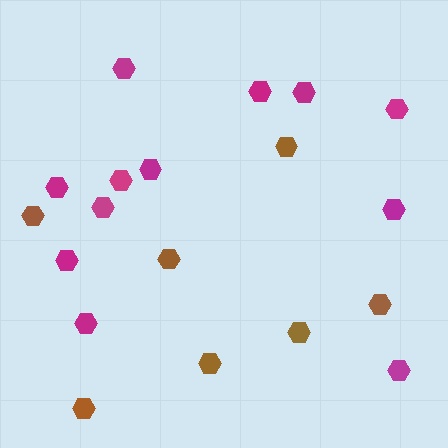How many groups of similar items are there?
There are 2 groups: one group of brown hexagons (7) and one group of magenta hexagons (12).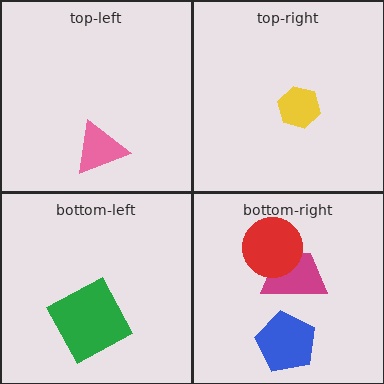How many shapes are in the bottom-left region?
1.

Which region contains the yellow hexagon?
The top-right region.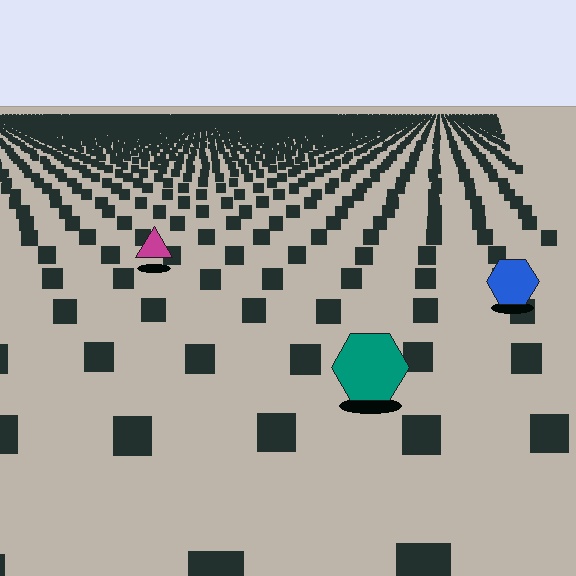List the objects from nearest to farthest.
From nearest to farthest: the teal hexagon, the blue hexagon, the magenta triangle.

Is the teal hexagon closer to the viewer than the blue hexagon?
Yes. The teal hexagon is closer — you can tell from the texture gradient: the ground texture is coarser near it.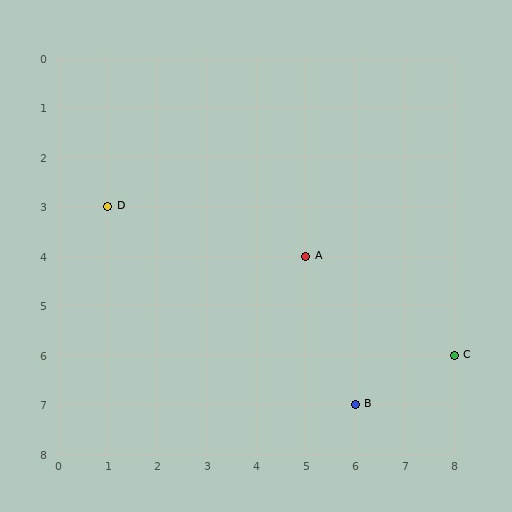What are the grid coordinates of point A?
Point A is at grid coordinates (5, 4).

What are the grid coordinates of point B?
Point B is at grid coordinates (6, 7).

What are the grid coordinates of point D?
Point D is at grid coordinates (1, 3).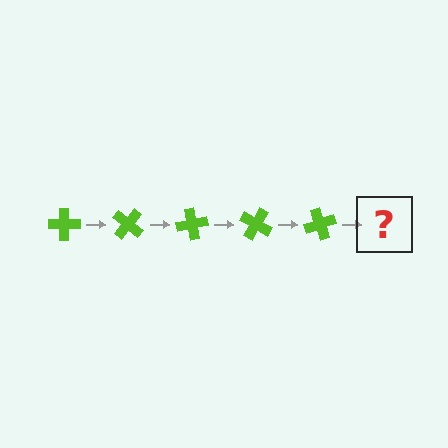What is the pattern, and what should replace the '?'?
The pattern is that the cross rotates 40 degrees each step. The '?' should be a lime cross rotated 200 degrees.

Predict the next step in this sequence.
The next step is a lime cross rotated 200 degrees.